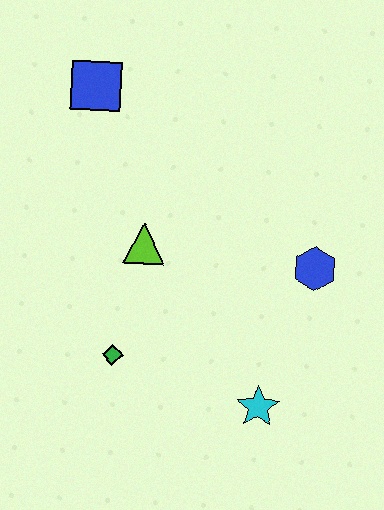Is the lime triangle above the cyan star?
Yes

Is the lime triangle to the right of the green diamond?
Yes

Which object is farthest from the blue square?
The cyan star is farthest from the blue square.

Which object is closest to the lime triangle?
The green diamond is closest to the lime triangle.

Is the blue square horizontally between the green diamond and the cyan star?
No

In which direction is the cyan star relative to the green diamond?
The cyan star is to the right of the green diamond.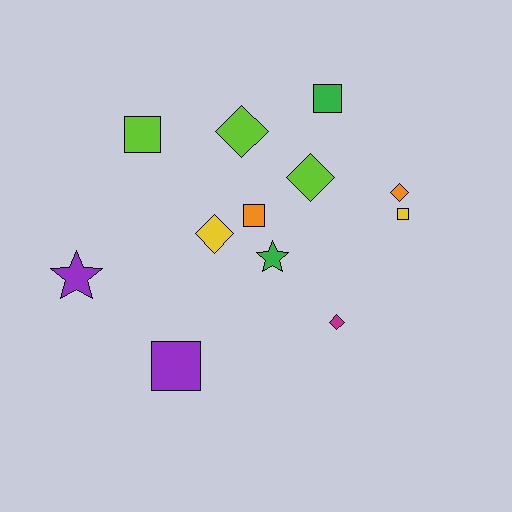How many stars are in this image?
There are 2 stars.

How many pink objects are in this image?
There are no pink objects.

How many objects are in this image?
There are 12 objects.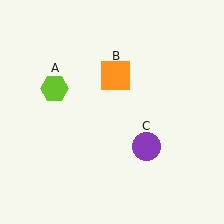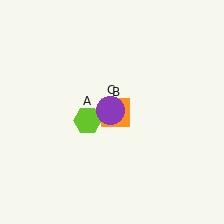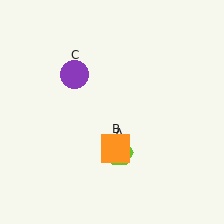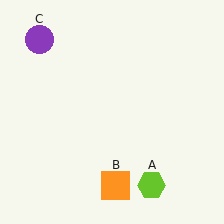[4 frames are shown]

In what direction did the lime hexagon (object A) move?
The lime hexagon (object A) moved down and to the right.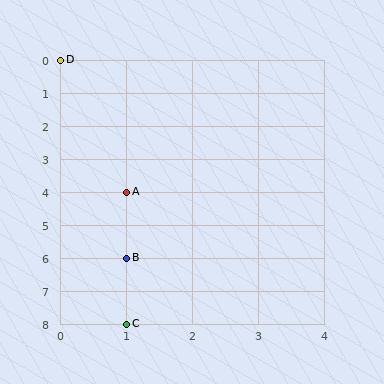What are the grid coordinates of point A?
Point A is at grid coordinates (1, 4).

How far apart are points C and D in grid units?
Points C and D are 1 column and 8 rows apart (about 8.1 grid units diagonally).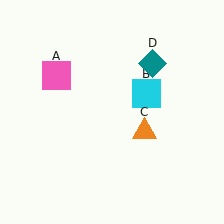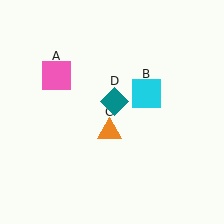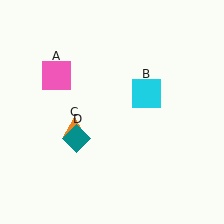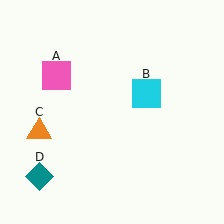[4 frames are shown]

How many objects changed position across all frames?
2 objects changed position: orange triangle (object C), teal diamond (object D).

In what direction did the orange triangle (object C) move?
The orange triangle (object C) moved left.